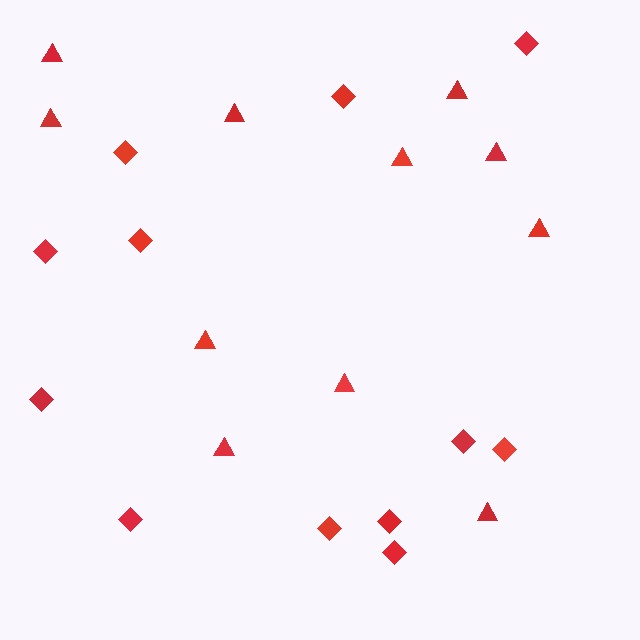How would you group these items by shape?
There are 2 groups: one group of diamonds (12) and one group of triangles (11).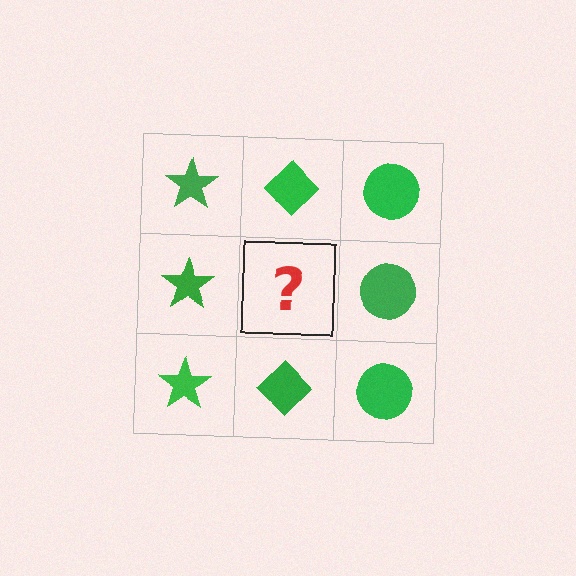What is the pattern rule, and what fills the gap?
The rule is that each column has a consistent shape. The gap should be filled with a green diamond.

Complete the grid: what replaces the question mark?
The question mark should be replaced with a green diamond.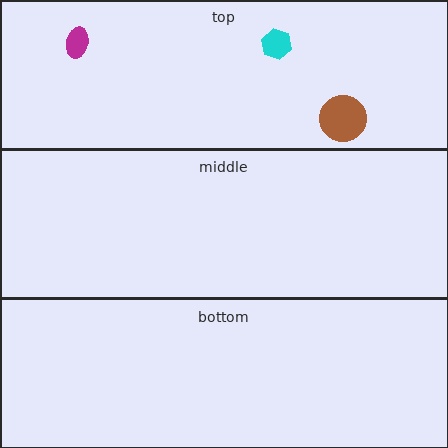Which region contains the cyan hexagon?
The top region.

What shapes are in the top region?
The cyan hexagon, the brown circle, the magenta ellipse.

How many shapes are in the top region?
3.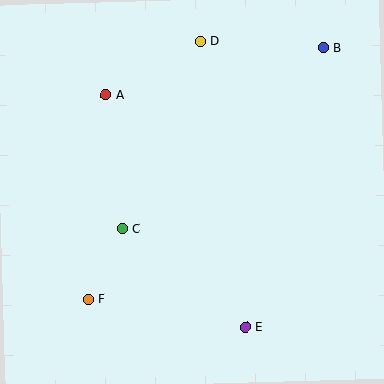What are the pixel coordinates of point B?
Point B is at (323, 48).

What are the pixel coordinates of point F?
Point F is at (88, 299).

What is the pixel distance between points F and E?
The distance between F and E is 159 pixels.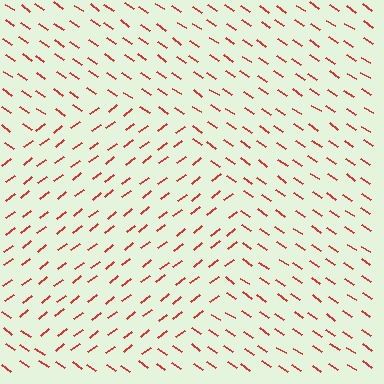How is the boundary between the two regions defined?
The boundary is defined purely by a change in line orientation (approximately 72 degrees difference). All lines are the same color and thickness.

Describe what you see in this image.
The image is filled with small red line segments. A circle region in the image has lines oriented differently from the surrounding lines, creating a visible texture boundary.